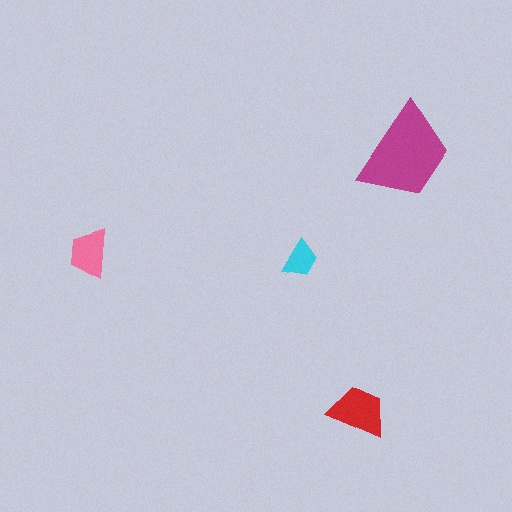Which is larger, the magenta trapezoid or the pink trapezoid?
The magenta one.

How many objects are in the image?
There are 4 objects in the image.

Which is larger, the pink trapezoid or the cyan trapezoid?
The pink one.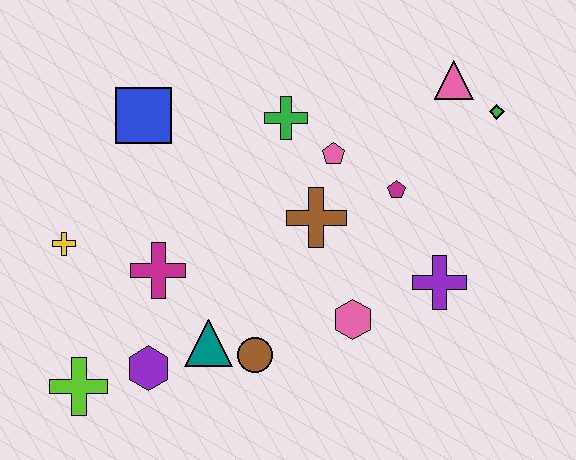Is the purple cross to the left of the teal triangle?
No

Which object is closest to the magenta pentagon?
The pink pentagon is closest to the magenta pentagon.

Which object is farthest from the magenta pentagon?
The lime cross is farthest from the magenta pentagon.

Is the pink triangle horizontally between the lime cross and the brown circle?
No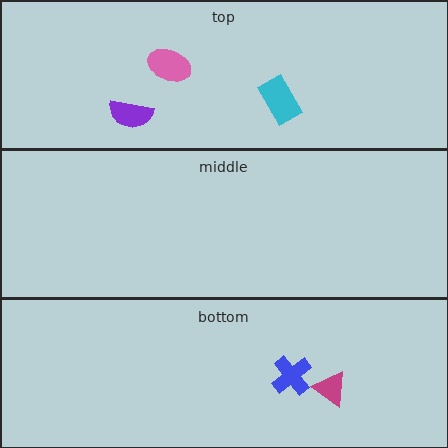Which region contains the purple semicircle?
The top region.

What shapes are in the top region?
The pink ellipse, the purple semicircle, the cyan rectangle.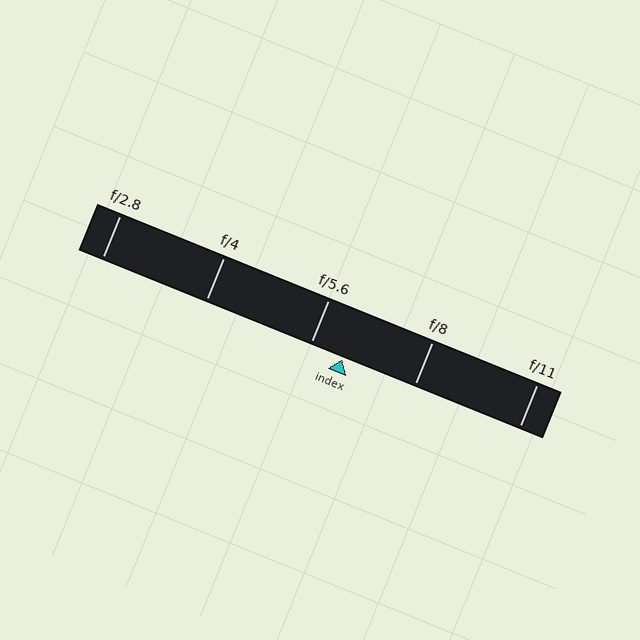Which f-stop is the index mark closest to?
The index mark is closest to f/5.6.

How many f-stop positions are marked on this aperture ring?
There are 5 f-stop positions marked.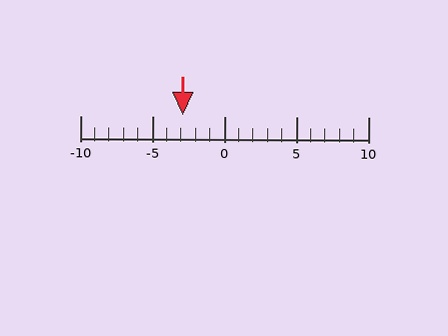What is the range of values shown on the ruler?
The ruler shows values from -10 to 10.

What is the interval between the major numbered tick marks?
The major tick marks are spaced 5 units apart.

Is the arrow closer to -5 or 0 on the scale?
The arrow is closer to -5.